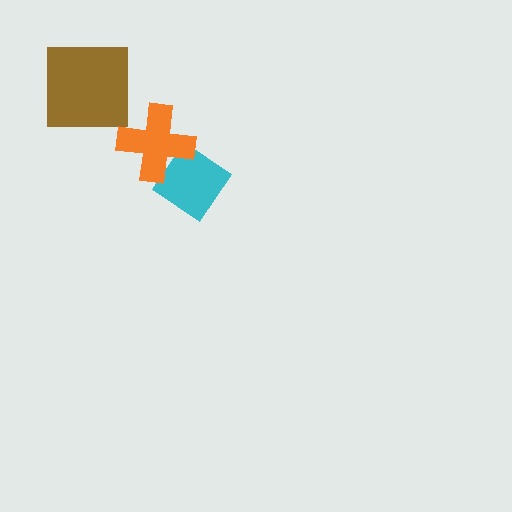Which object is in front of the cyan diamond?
The orange cross is in front of the cyan diamond.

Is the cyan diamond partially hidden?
Yes, it is partially covered by another shape.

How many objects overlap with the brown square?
0 objects overlap with the brown square.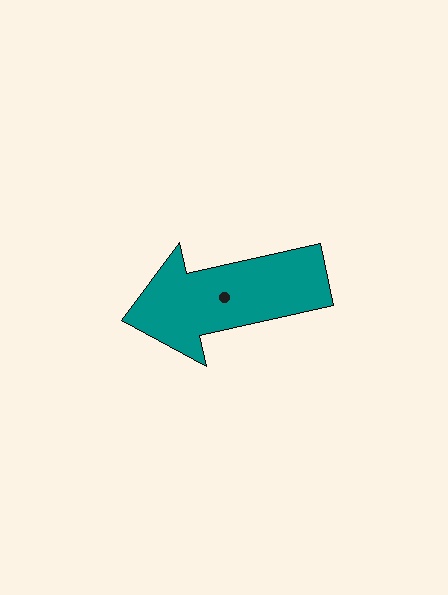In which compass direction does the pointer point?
West.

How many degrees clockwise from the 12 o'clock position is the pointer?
Approximately 258 degrees.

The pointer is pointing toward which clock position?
Roughly 9 o'clock.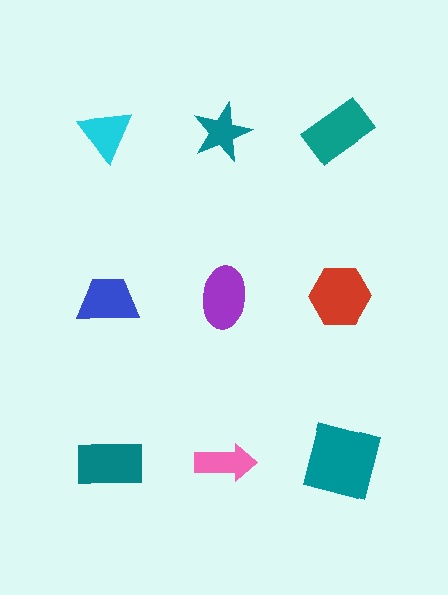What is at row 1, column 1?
A cyan triangle.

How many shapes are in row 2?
3 shapes.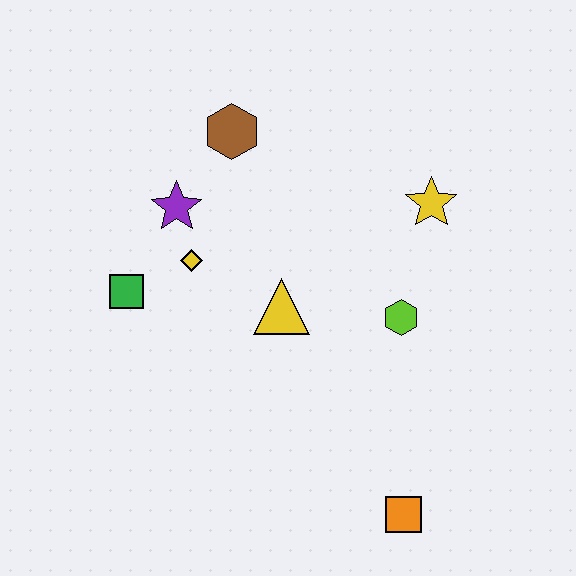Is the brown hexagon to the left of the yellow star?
Yes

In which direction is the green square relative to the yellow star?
The green square is to the left of the yellow star.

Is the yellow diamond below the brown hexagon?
Yes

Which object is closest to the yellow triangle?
The yellow diamond is closest to the yellow triangle.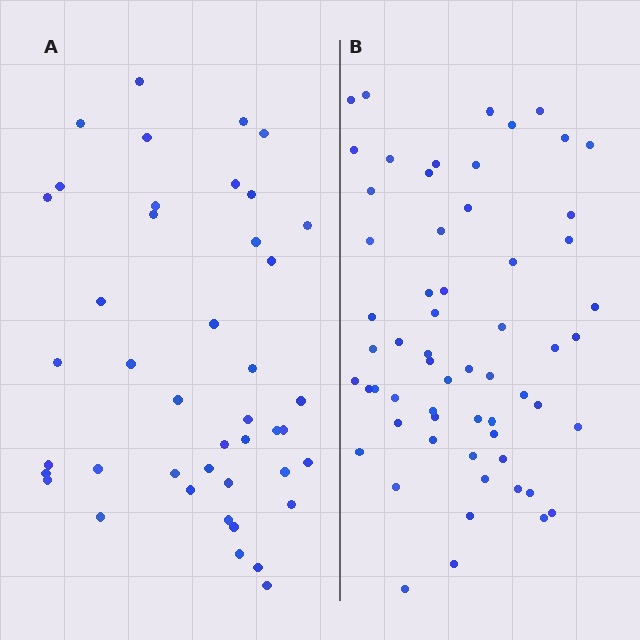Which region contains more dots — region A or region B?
Region B (the right region) has more dots.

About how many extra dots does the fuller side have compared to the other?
Region B has approximately 15 more dots than region A.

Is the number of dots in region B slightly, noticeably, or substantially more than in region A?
Region B has noticeably more, but not dramatically so. The ratio is roughly 1.4 to 1.